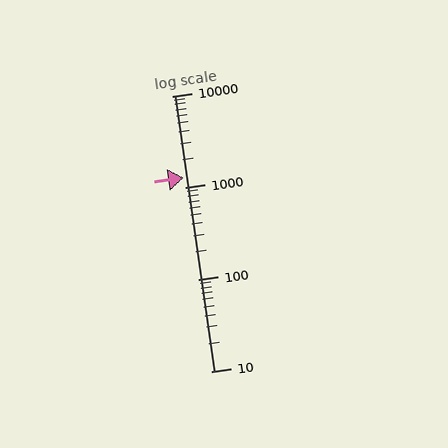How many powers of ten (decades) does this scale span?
The scale spans 3 decades, from 10 to 10000.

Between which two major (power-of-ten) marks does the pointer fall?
The pointer is between 1000 and 10000.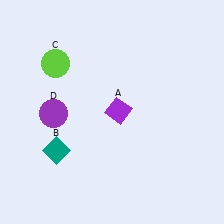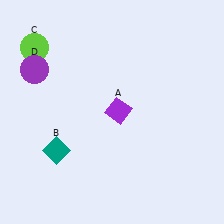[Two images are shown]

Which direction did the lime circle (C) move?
The lime circle (C) moved left.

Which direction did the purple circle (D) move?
The purple circle (D) moved up.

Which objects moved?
The objects that moved are: the lime circle (C), the purple circle (D).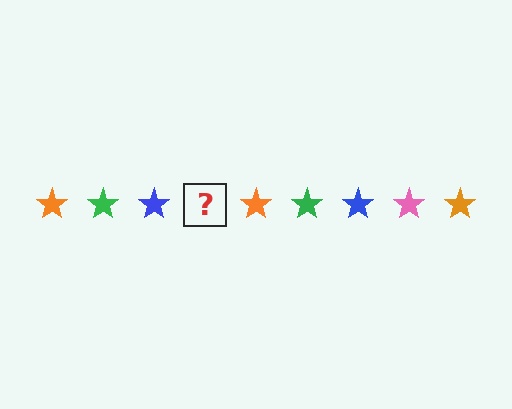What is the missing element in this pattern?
The missing element is a pink star.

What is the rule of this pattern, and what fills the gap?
The rule is that the pattern cycles through orange, green, blue, pink stars. The gap should be filled with a pink star.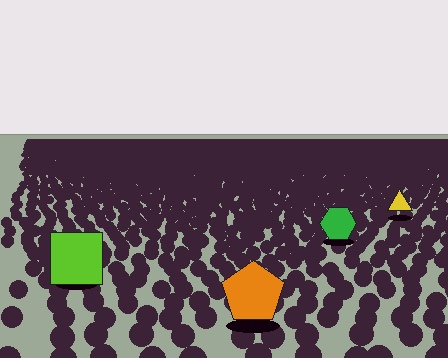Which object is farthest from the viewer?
The yellow triangle is farthest from the viewer. It appears smaller and the ground texture around it is denser.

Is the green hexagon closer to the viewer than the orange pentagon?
No. The orange pentagon is closer — you can tell from the texture gradient: the ground texture is coarser near it.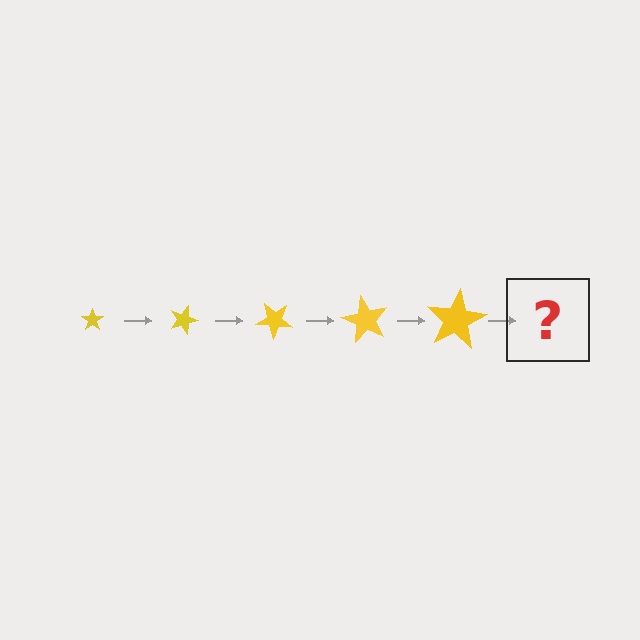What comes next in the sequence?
The next element should be a star, larger than the previous one and rotated 100 degrees from the start.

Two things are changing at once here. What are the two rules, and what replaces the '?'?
The two rules are that the star grows larger each step and it rotates 20 degrees each step. The '?' should be a star, larger than the previous one and rotated 100 degrees from the start.